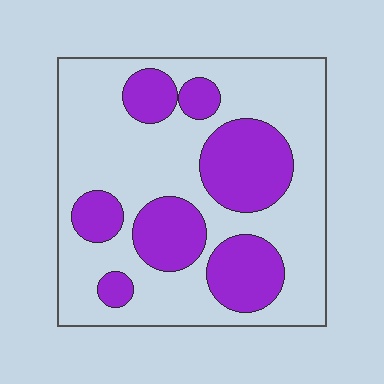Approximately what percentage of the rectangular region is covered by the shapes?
Approximately 30%.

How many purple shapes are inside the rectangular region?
7.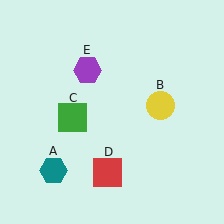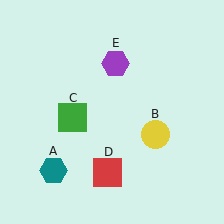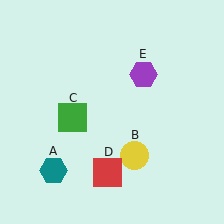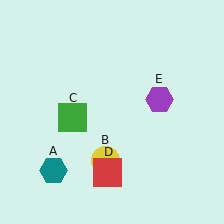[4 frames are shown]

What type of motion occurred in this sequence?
The yellow circle (object B), purple hexagon (object E) rotated clockwise around the center of the scene.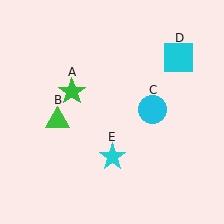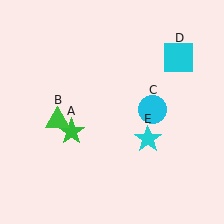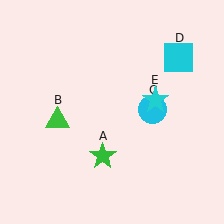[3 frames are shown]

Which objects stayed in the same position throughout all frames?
Green triangle (object B) and cyan circle (object C) and cyan square (object D) remained stationary.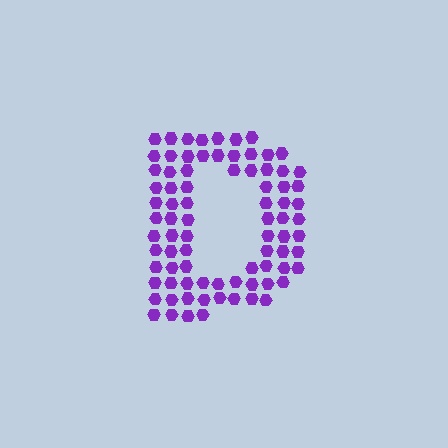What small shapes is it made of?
It is made of small hexagons.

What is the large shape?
The large shape is the letter D.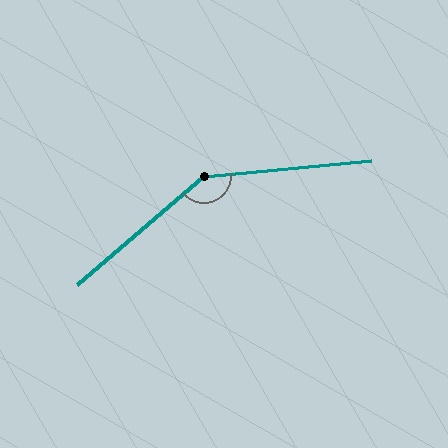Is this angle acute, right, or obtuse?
It is obtuse.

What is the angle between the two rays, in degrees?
Approximately 145 degrees.